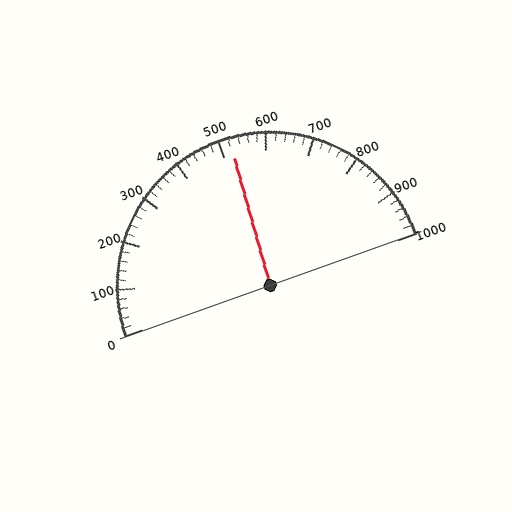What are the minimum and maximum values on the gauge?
The gauge ranges from 0 to 1000.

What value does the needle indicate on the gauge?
The needle indicates approximately 520.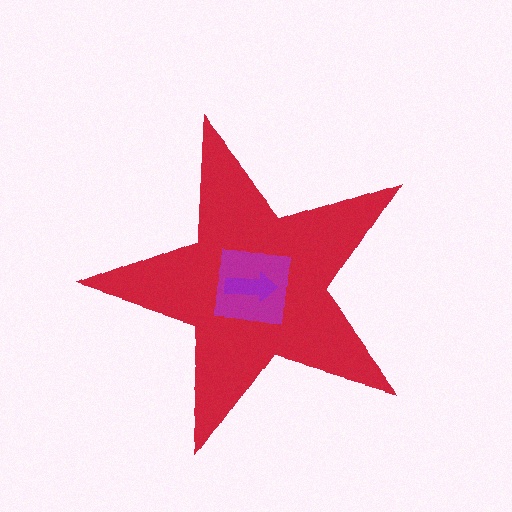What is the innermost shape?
The purple arrow.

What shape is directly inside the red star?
The magenta square.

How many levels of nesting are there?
3.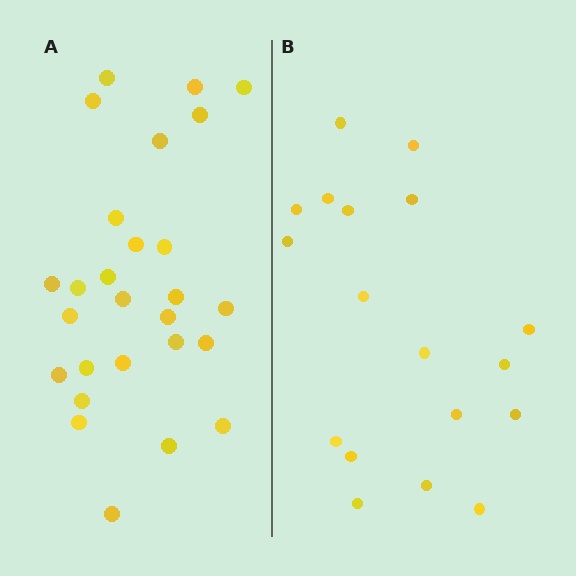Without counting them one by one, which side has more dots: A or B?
Region A (the left region) has more dots.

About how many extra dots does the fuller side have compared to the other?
Region A has roughly 8 or so more dots than region B.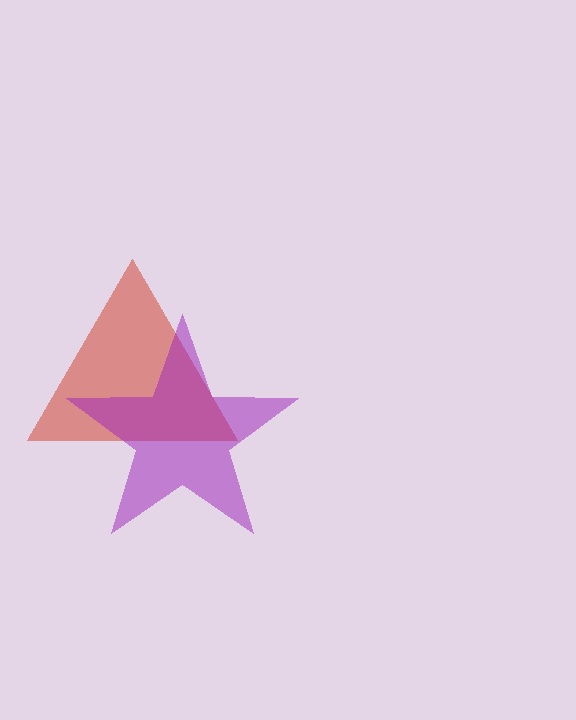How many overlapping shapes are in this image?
There are 2 overlapping shapes in the image.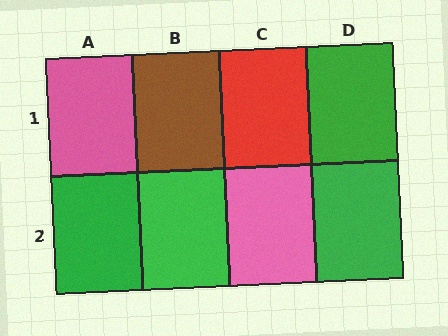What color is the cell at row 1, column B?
Brown.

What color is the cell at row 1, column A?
Pink.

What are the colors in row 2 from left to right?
Green, green, pink, green.